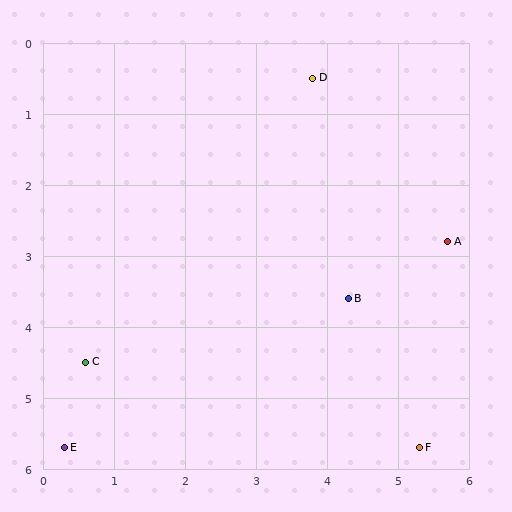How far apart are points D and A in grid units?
Points D and A are about 3.0 grid units apart.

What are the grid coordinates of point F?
Point F is at approximately (5.3, 5.7).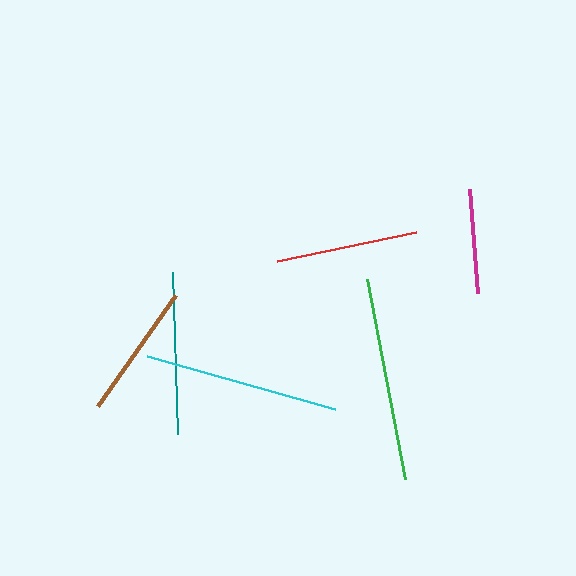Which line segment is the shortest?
The magenta line is the shortest at approximately 104 pixels.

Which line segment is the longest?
The green line is the longest at approximately 203 pixels.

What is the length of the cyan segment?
The cyan segment is approximately 196 pixels long.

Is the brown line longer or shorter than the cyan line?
The cyan line is longer than the brown line.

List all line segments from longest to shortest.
From longest to shortest: green, cyan, teal, red, brown, magenta.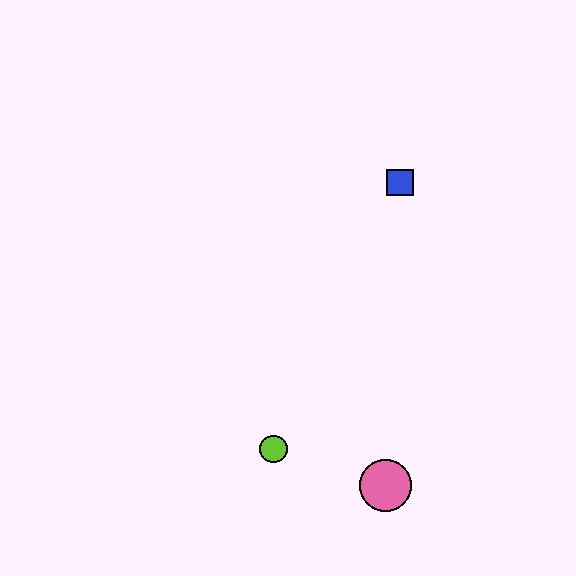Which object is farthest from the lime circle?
The blue square is farthest from the lime circle.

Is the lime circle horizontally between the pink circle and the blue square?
No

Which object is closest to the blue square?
The lime circle is closest to the blue square.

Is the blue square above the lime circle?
Yes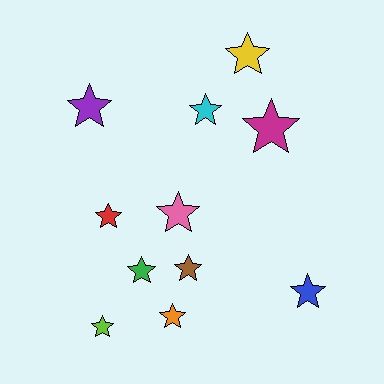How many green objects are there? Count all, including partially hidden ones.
There is 1 green object.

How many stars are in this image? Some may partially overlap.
There are 11 stars.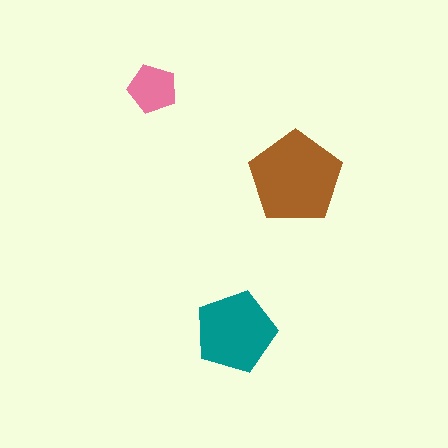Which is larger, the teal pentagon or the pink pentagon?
The teal one.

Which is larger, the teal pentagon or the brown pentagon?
The brown one.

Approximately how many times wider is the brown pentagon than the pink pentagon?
About 2 times wider.